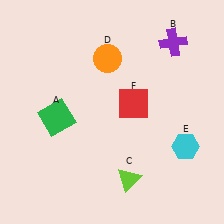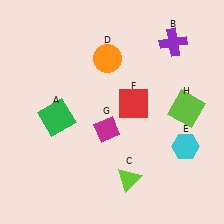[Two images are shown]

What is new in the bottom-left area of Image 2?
A magenta diamond (G) was added in the bottom-left area of Image 2.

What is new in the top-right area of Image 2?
A lime square (H) was added in the top-right area of Image 2.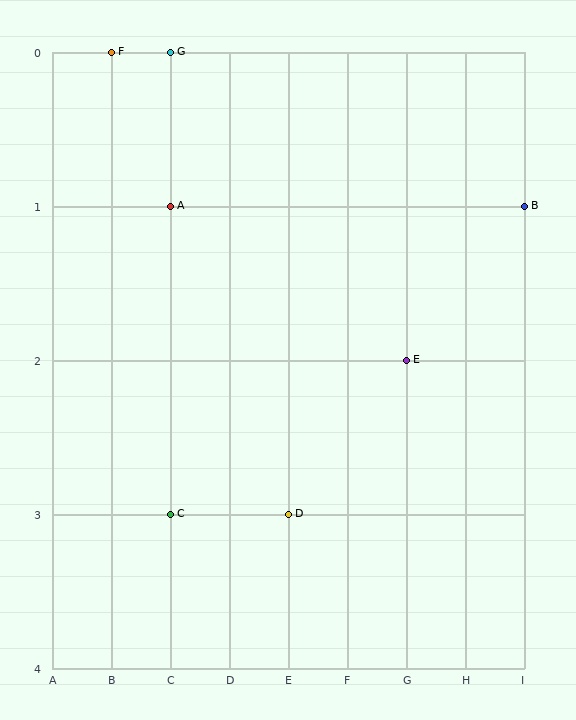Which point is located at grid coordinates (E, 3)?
Point D is at (E, 3).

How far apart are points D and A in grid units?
Points D and A are 2 columns and 2 rows apart (about 2.8 grid units diagonally).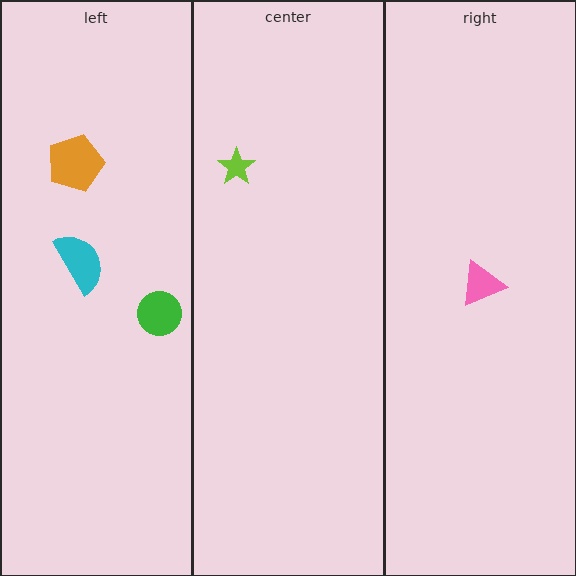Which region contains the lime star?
The center region.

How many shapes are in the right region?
1.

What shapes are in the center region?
The lime star.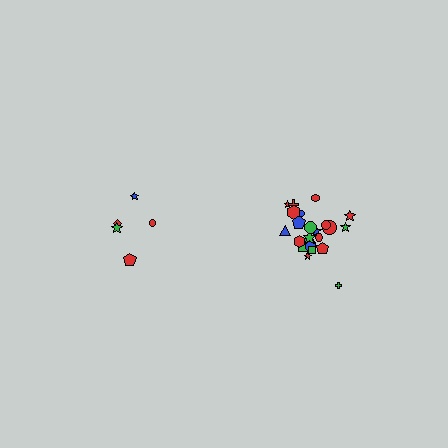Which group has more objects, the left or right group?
The right group.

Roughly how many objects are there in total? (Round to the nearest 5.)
Roughly 30 objects in total.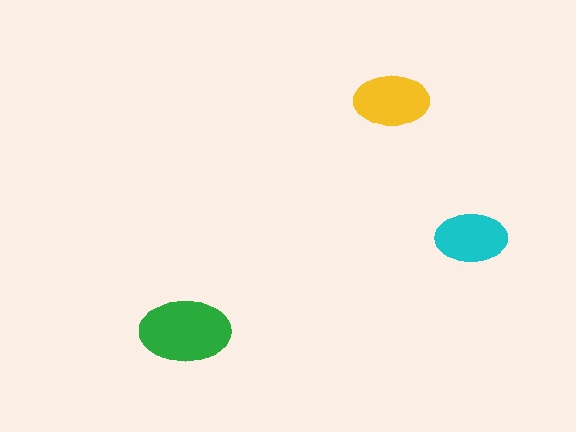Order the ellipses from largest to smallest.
the green one, the yellow one, the cyan one.